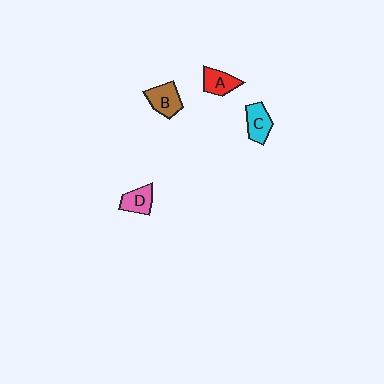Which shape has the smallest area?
Shape D (pink).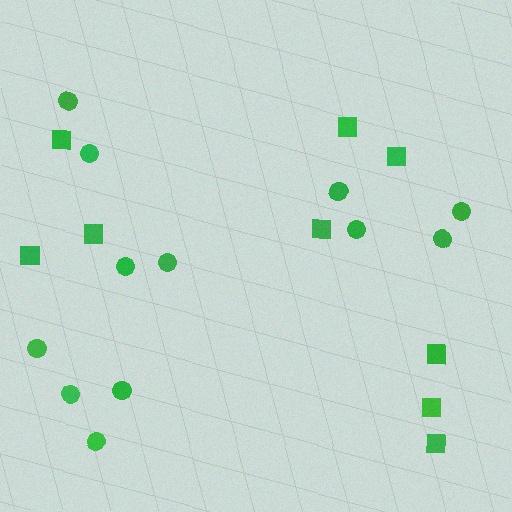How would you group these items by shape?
There are 2 groups: one group of squares (9) and one group of circles (12).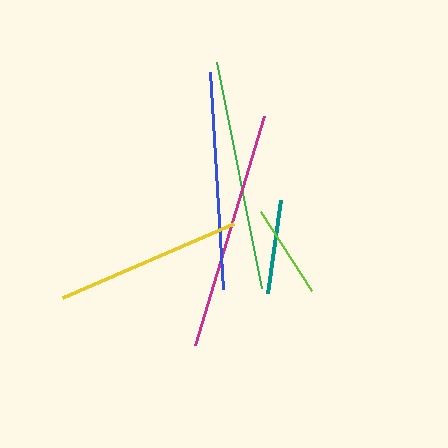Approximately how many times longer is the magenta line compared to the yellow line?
The magenta line is approximately 1.3 times the length of the yellow line.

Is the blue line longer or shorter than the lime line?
The blue line is longer than the lime line.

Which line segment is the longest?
The magenta line is the longest at approximately 239 pixels.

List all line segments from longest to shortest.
From longest to shortest: magenta, green, blue, yellow, lime, teal.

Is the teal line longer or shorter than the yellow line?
The yellow line is longer than the teal line.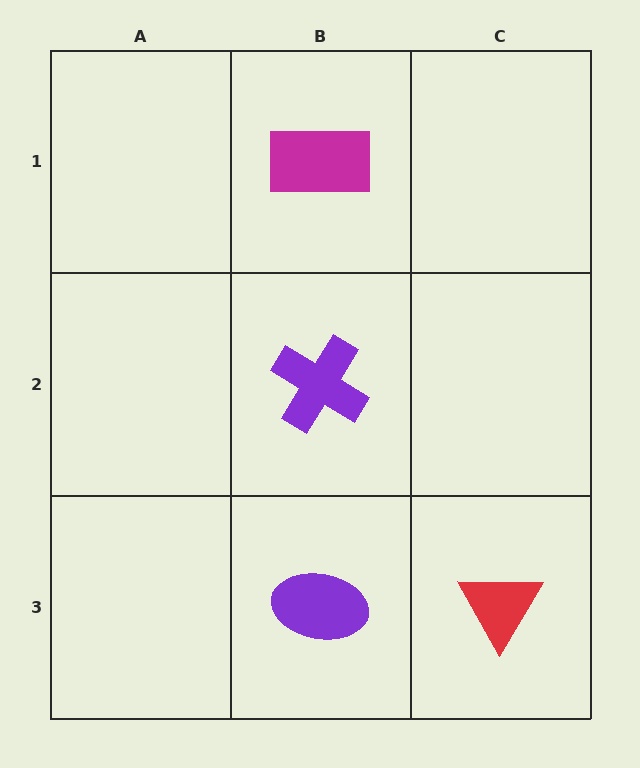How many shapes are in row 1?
1 shape.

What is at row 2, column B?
A purple cross.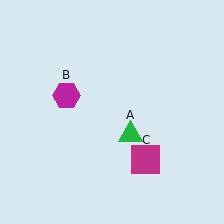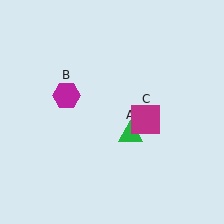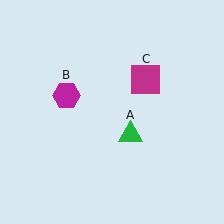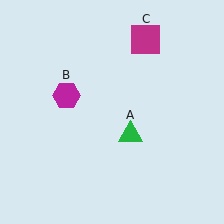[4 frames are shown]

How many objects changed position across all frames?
1 object changed position: magenta square (object C).